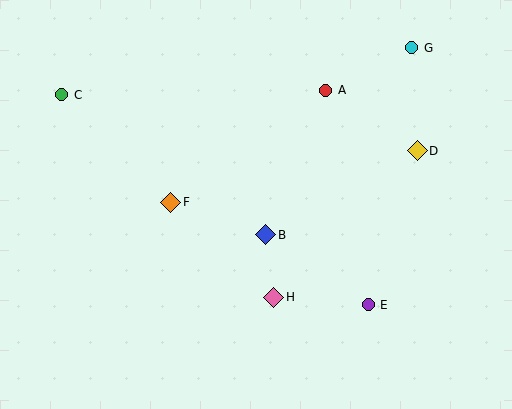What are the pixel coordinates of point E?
Point E is at (368, 305).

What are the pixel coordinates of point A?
Point A is at (326, 90).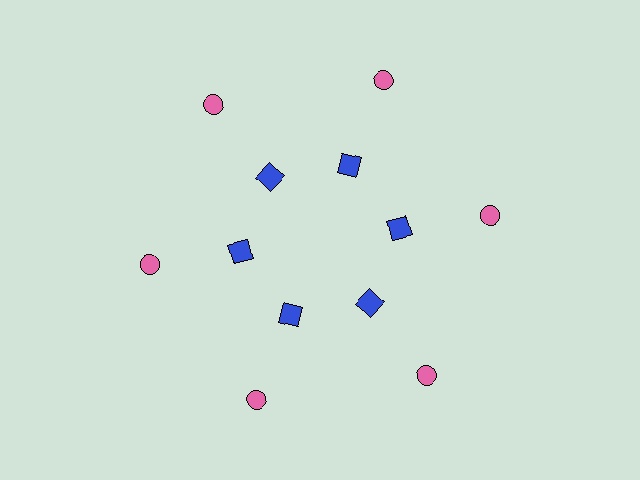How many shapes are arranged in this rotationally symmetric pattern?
There are 12 shapes, arranged in 6 groups of 2.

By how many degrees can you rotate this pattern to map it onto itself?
The pattern maps onto itself every 60 degrees of rotation.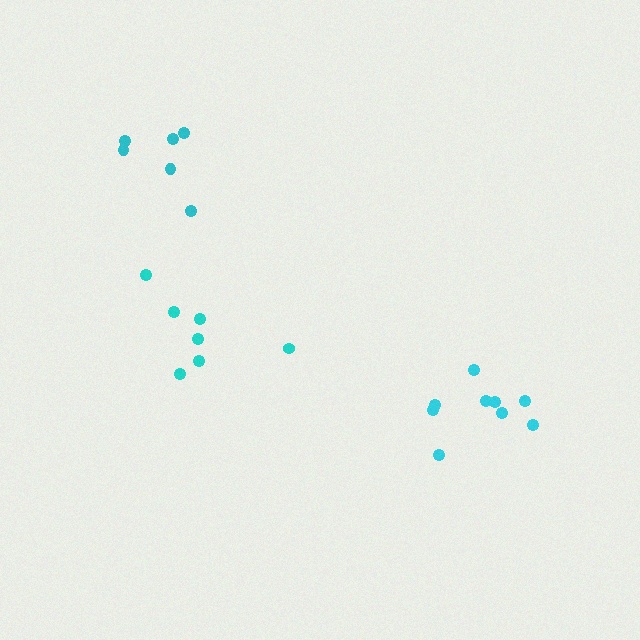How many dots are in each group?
Group 1: 7 dots, Group 2: 9 dots, Group 3: 6 dots (22 total).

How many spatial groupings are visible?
There are 3 spatial groupings.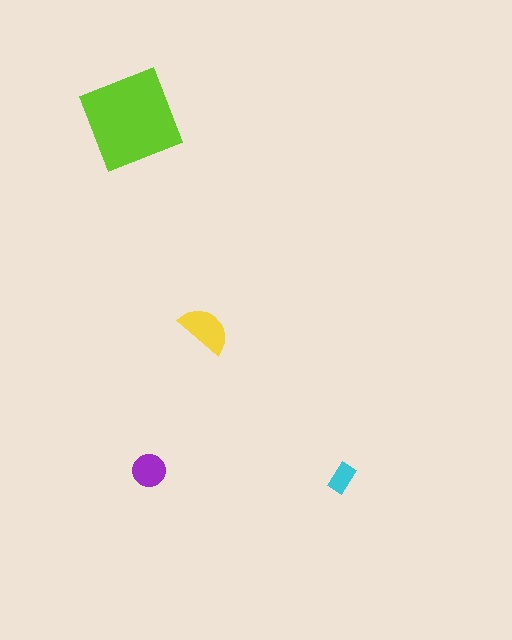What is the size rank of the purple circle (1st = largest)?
3rd.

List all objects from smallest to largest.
The cyan rectangle, the purple circle, the yellow semicircle, the lime square.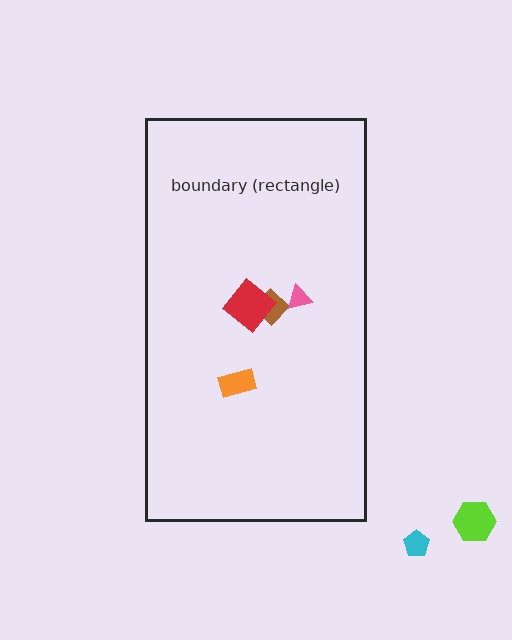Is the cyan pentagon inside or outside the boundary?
Outside.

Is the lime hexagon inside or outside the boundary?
Outside.